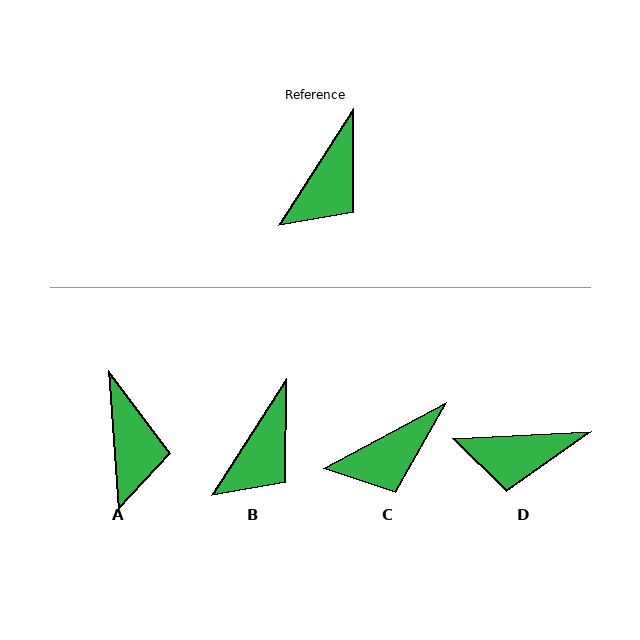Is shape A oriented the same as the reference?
No, it is off by about 37 degrees.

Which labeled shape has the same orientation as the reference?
B.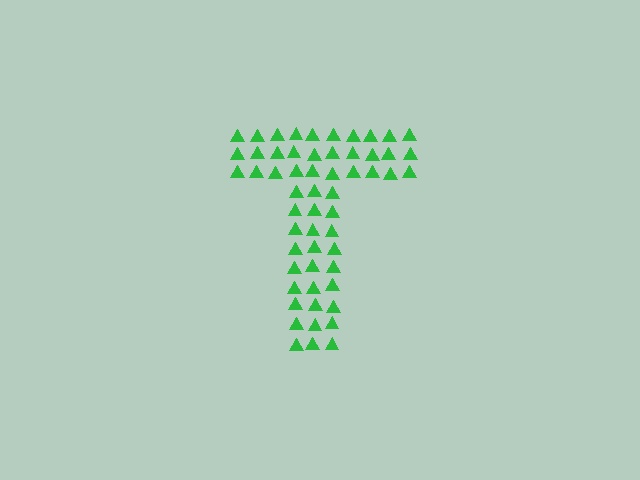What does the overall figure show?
The overall figure shows the letter T.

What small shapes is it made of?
It is made of small triangles.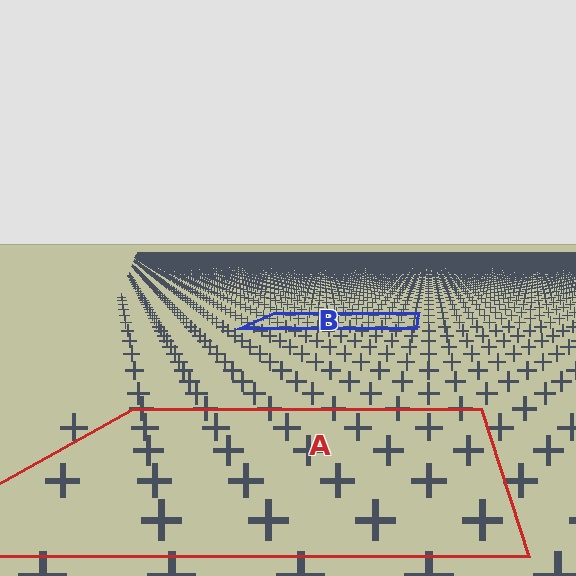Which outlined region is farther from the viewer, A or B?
Region B is farther from the viewer — the texture elements inside it appear smaller and more densely packed.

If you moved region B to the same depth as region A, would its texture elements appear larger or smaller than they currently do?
They would appear larger. At a closer depth, the same texture elements are projected at a bigger on-screen size.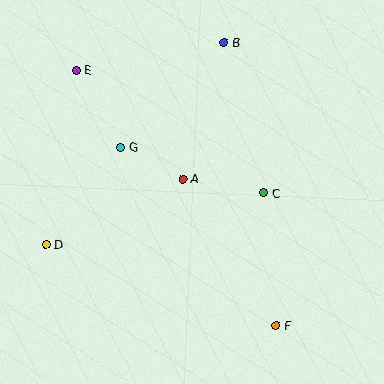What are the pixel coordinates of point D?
Point D is at (46, 244).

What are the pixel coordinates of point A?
Point A is at (183, 179).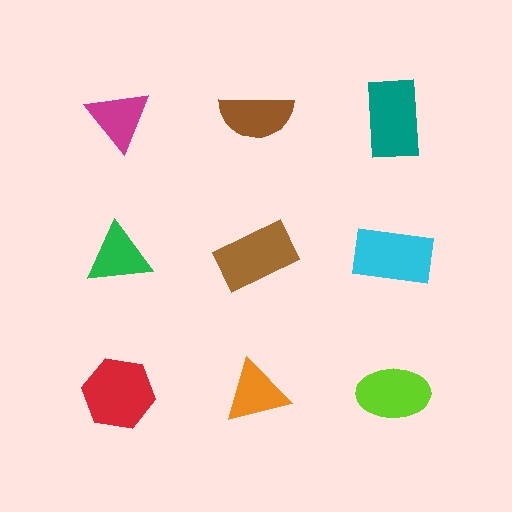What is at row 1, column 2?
A brown semicircle.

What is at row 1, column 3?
A teal rectangle.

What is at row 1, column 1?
A magenta triangle.